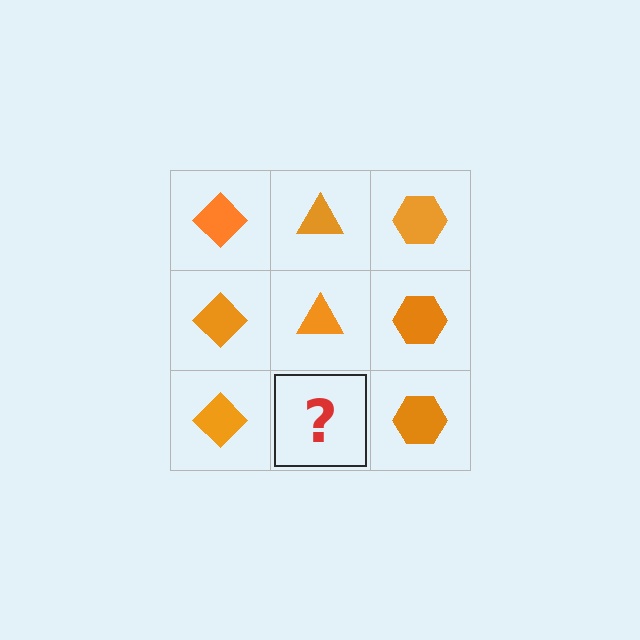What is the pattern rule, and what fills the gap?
The rule is that each column has a consistent shape. The gap should be filled with an orange triangle.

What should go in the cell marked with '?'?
The missing cell should contain an orange triangle.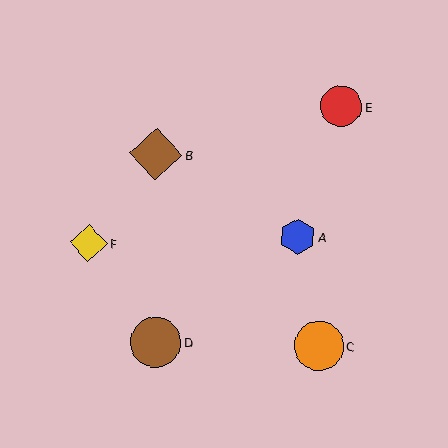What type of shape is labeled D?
Shape D is a brown circle.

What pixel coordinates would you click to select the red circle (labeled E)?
Click at (341, 106) to select the red circle E.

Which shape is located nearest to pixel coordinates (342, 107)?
The red circle (labeled E) at (341, 106) is nearest to that location.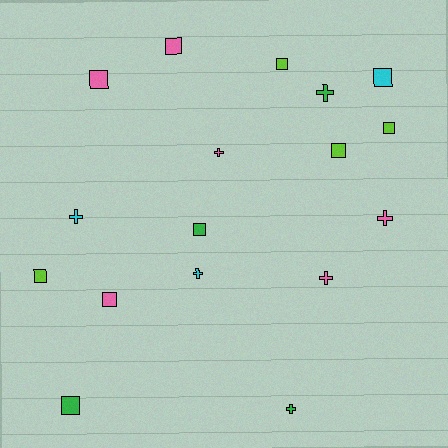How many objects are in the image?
There are 17 objects.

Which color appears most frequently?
Pink, with 6 objects.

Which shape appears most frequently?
Square, with 10 objects.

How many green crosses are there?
There are 2 green crosses.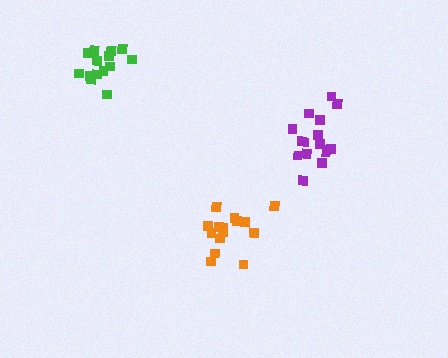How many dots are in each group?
Group 1: 14 dots, Group 2: 15 dots, Group 3: 16 dots (45 total).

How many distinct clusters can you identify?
There are 3 distinct clusters.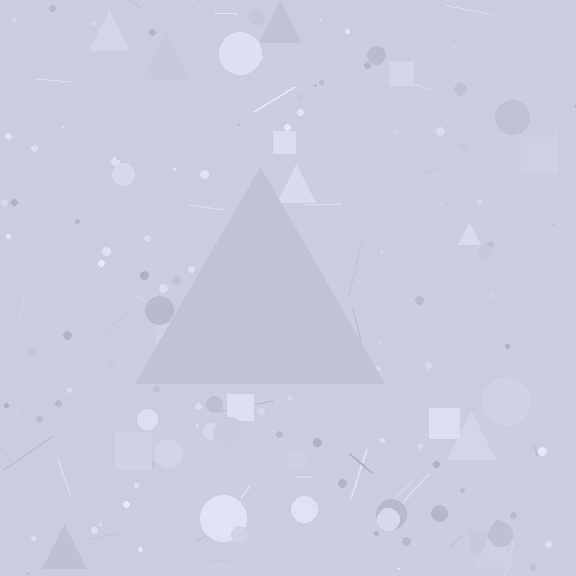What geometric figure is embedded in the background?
A triangle is embedded in the background.